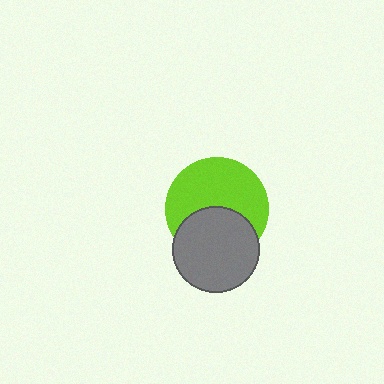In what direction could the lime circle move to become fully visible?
The lime circle could move up. That would shift it out from behind the gray circle entirely.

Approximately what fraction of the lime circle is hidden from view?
Roughly 40% of the lime circle is hidden behind the gray circle.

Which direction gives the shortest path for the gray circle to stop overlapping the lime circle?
Moving down gives the shortest separation.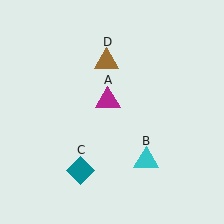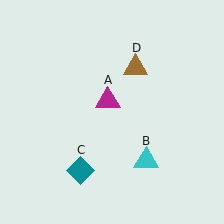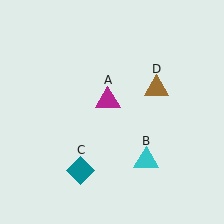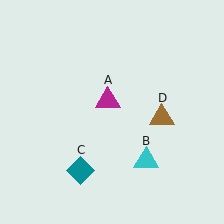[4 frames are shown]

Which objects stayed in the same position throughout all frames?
Magenta triangle (object A) and cyan triangle (object B) and teal diamond (object C) remained stationary.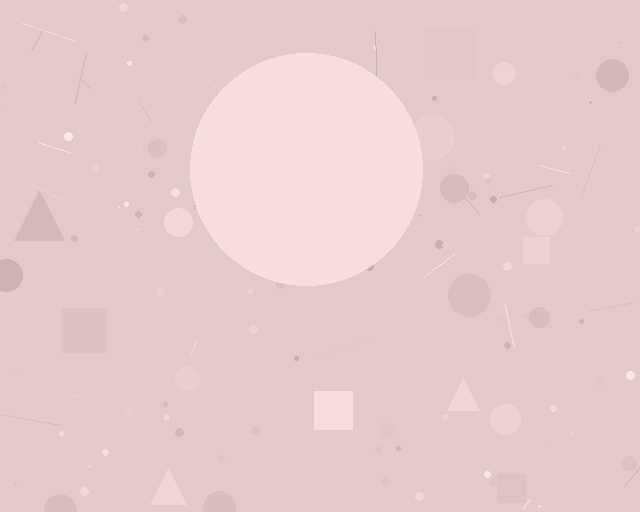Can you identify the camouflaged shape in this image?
The camouflaged shape is a circle.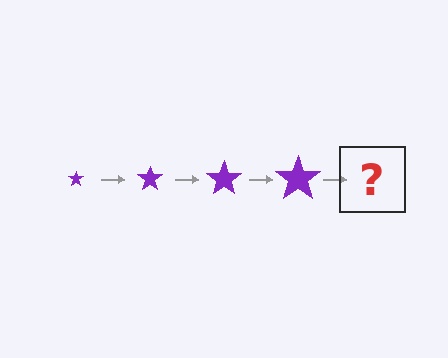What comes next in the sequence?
The next element should be a purple star, larger than the previous one.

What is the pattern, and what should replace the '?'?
The pattern is that the star gets progressively larger each step. The '?' should be a purple star, larger than the previous one.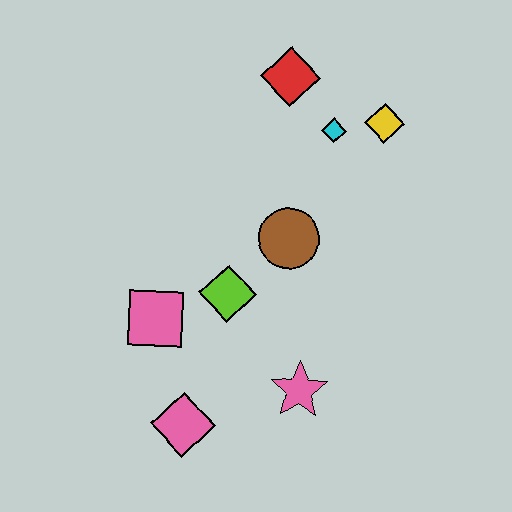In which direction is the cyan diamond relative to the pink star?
The cyan diamond is above the pink star.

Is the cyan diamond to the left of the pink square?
No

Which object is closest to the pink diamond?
The pink square is closest to the pink diamond.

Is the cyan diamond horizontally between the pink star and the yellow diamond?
Yes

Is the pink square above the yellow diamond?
No